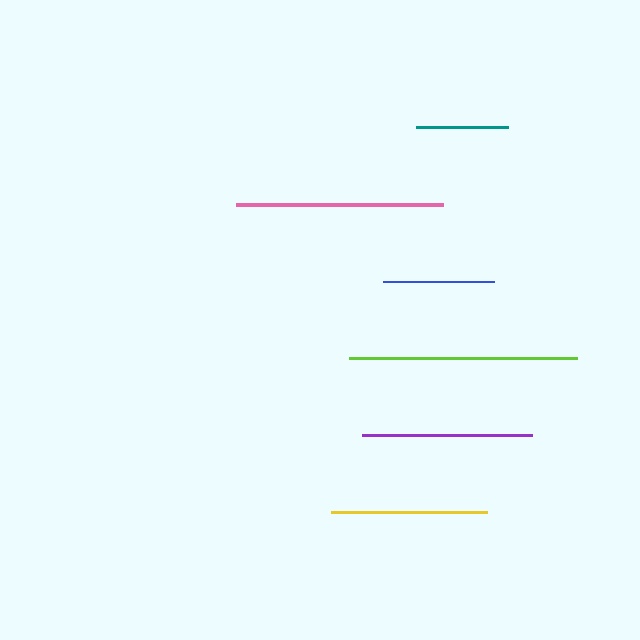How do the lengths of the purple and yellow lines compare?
The purple and yellow lines are approximately the same length.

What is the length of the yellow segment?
The yellow segment is approximately 156 pixels long.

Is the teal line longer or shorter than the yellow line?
The yellow line is longer than the teal line.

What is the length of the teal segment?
The teal segment is approximately 92 pixels long.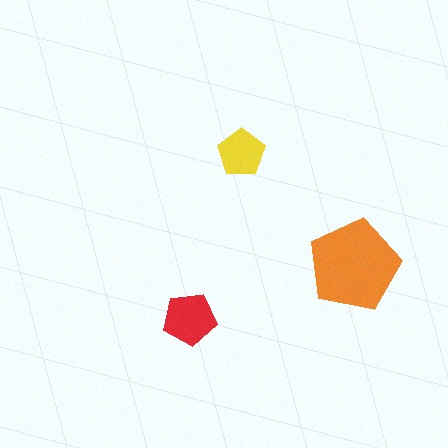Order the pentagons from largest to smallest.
the orange one, the red one, the yellow one.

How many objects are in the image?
There are 3 objects in the image.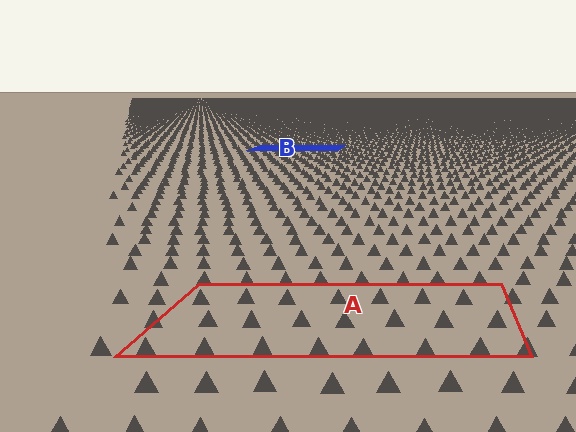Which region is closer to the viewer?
Region A is closer. The texture elements there are larger and more spread out.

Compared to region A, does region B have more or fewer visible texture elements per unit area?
Region B has more texture elements per unit area — they are packed more densely because it is farther away.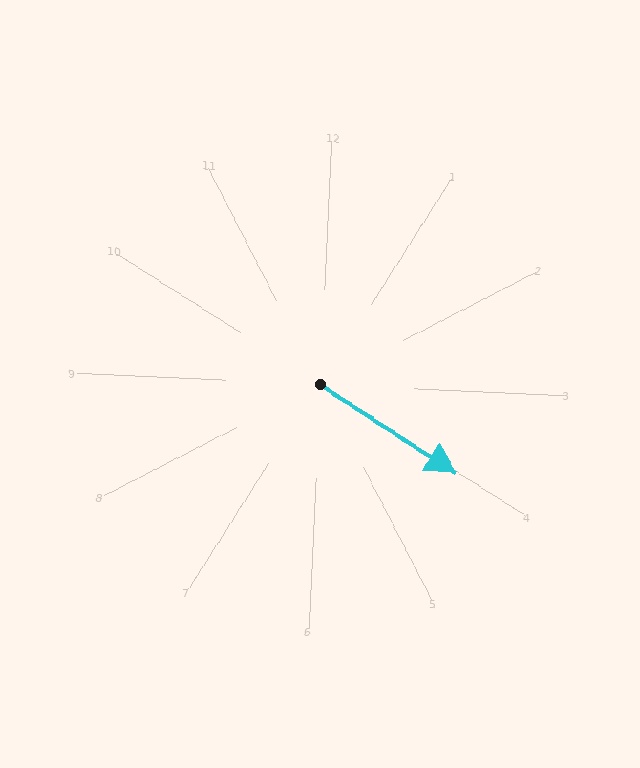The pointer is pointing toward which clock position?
Roughly 4 o'clock.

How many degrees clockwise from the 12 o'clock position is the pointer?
Approximately 120 degrees.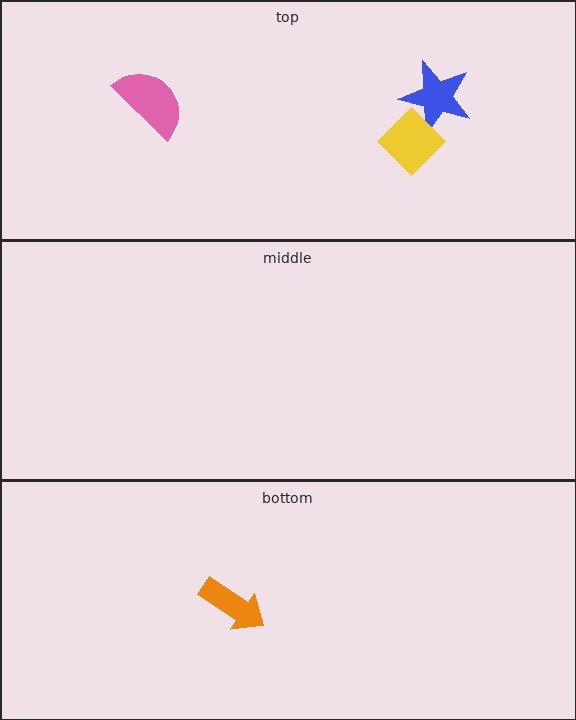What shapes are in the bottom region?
The orange arrow.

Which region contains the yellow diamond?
The top region.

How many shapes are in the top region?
3.